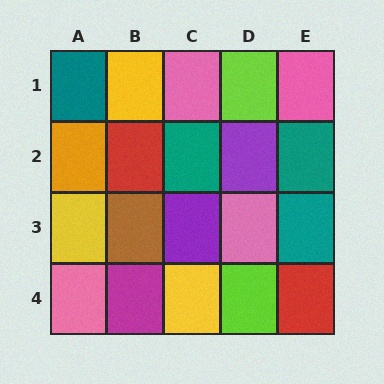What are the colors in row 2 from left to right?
Orange, red, teal, purple, teal.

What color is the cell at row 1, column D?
Lime.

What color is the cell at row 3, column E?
Teal.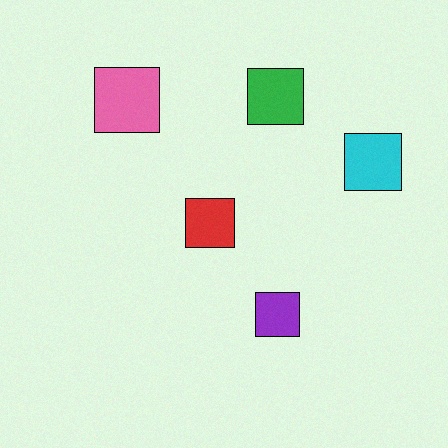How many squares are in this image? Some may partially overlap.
There are 5 squares.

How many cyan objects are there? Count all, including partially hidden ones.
There is 1 cyan object.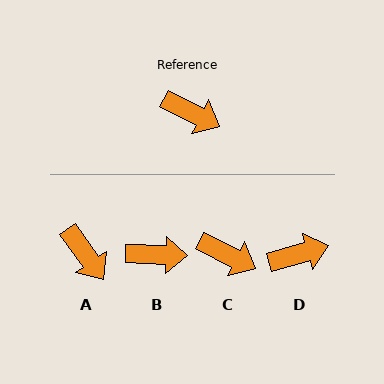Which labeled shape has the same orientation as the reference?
C.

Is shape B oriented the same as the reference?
No, it is off by about 25 degrees.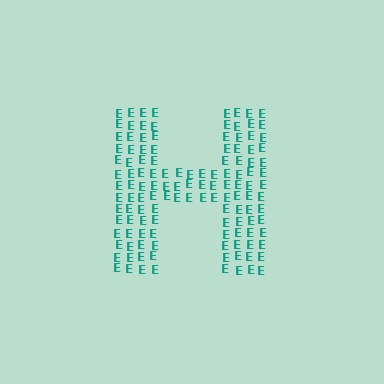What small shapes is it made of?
It is made of small letter E's.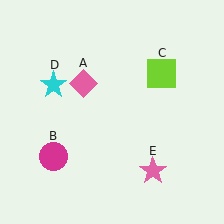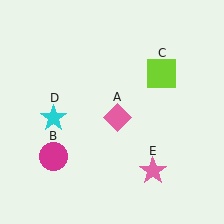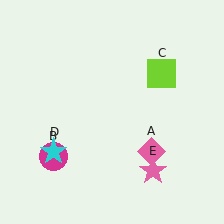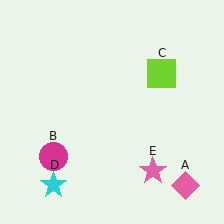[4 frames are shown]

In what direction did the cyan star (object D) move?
The cyan star (object D) moved down.